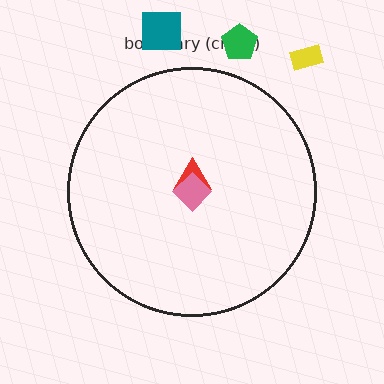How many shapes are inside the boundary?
2 inside, 3 outside.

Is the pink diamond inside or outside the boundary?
Inside.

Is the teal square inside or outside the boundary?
Outside.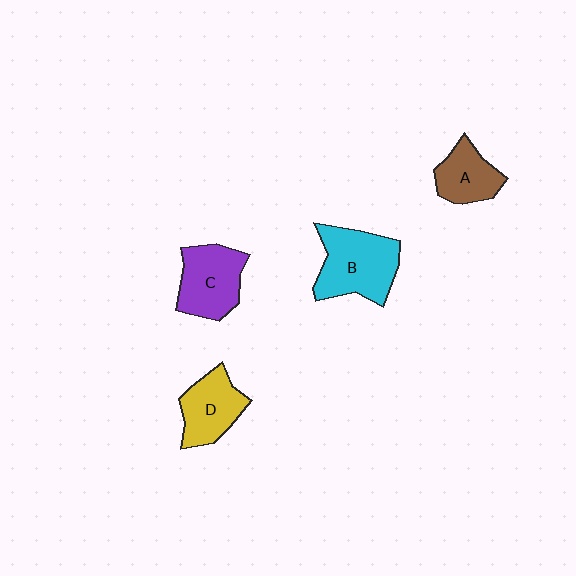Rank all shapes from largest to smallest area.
From largest to smallest: B (cyan), C (purple), D (yellow), A (brown).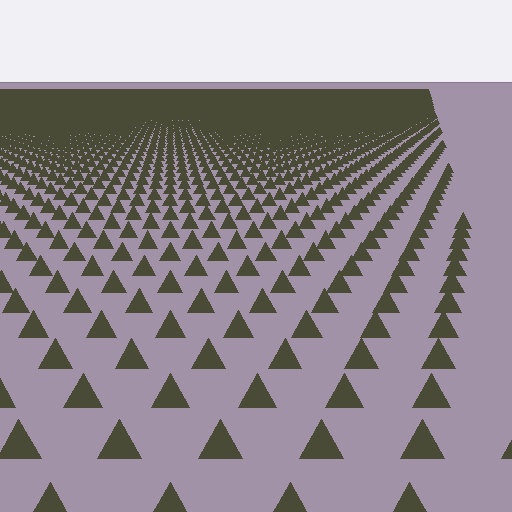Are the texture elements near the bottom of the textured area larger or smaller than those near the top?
Larger. Near the bottom, elements are closer to the viewer and appear at a bigger on-screen size.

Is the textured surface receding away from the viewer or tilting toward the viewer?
The surface is receding away from the viewer. Texture elements get smaller and denser toward the top.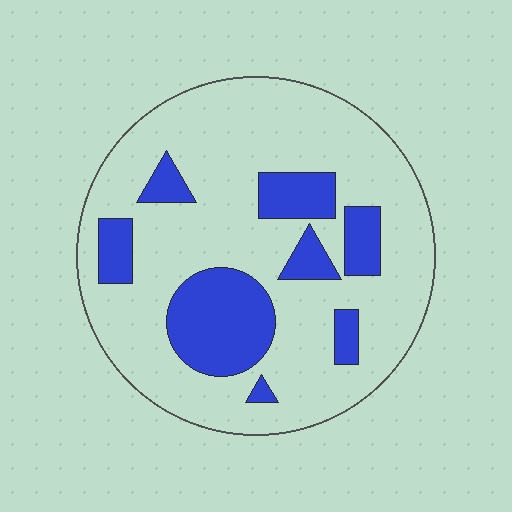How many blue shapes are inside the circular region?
8.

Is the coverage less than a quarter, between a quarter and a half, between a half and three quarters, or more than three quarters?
Less than a quarter.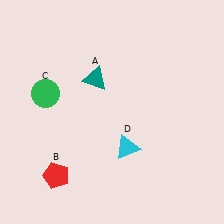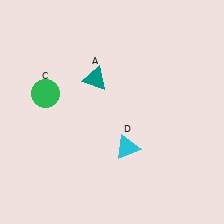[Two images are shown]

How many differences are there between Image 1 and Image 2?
There is 1 difference between the two images.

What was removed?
The red pentagon (B) was removed in Image 2.